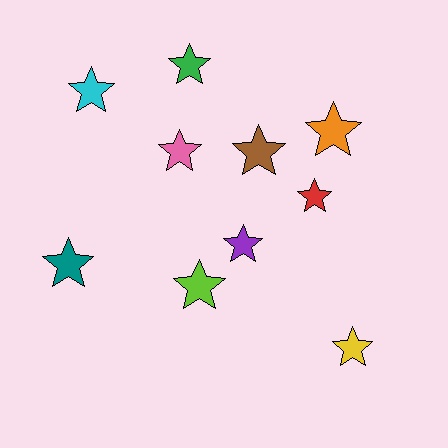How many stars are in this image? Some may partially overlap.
There are 10 stars.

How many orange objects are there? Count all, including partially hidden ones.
There is 1 orange object.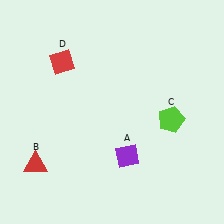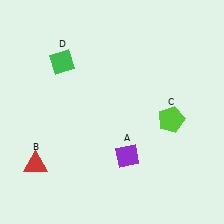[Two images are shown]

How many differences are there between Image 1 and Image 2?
There is 1 difference between the two images.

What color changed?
The diamond (D) changed from red in Image 1 to green in Image 2.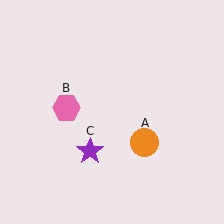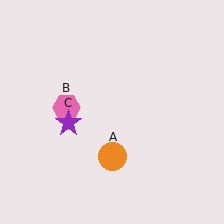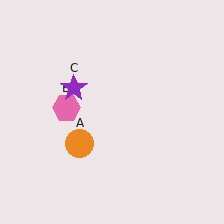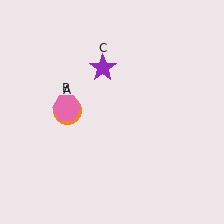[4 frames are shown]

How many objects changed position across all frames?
2 objects changed position: orange circle (object A), purple star (object C).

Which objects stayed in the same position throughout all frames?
Pink hexagon (object B) remained stationary.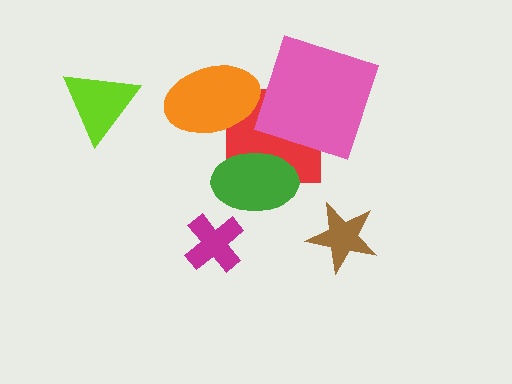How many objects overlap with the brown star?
0 objects overlap with the brown star.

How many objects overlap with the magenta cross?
0 objects overlap with the magenta cross.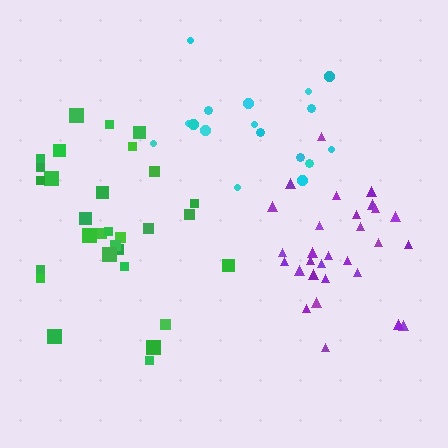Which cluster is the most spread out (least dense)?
Cyan.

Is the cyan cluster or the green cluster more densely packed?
Green.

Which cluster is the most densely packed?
Purple.